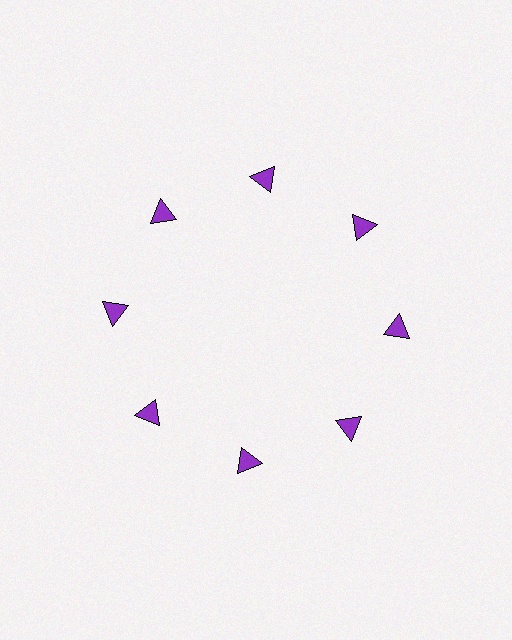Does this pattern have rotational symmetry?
Yes, this pattern has 8-fold rotational symmetry. It looks the same after rotating 45 degrees around the center.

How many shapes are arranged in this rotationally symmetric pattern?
There are 8 shapes, arranged in 8 groups of 1.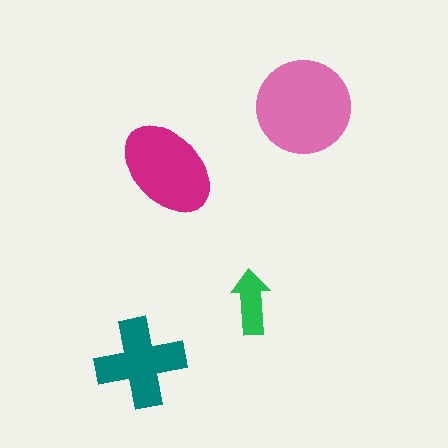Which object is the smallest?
The green arrow.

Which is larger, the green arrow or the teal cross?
The teal cross.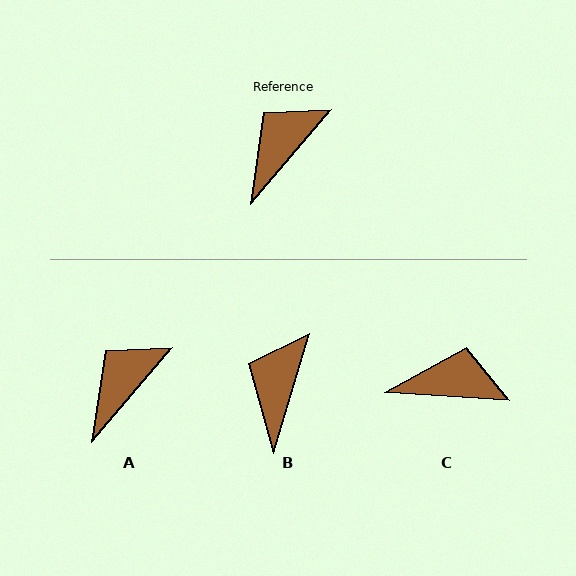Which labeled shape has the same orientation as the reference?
A.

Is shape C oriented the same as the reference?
No, it is off by about 54 degrees.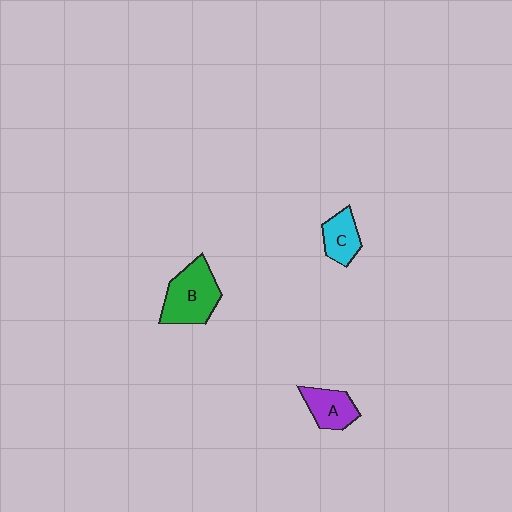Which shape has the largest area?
Shape B (green).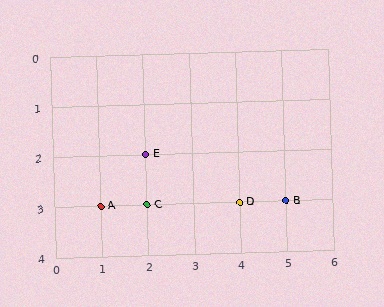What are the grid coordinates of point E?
Point E is at grid coordinates (2, 2).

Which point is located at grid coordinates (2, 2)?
Point E is at (2, 2).